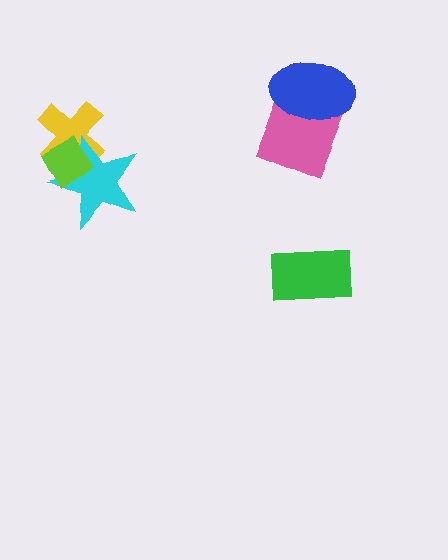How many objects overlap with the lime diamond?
2 objects overlap with the lime diamond.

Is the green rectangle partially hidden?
No, no other shape covers it.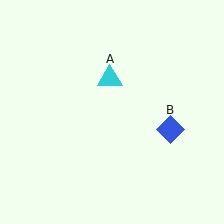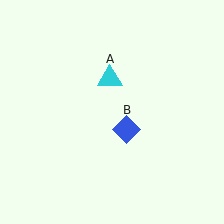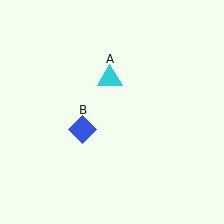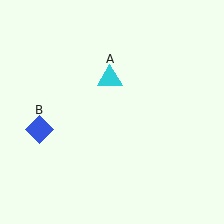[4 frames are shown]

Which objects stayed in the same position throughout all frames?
Cyan triangle (object A) remained stationary.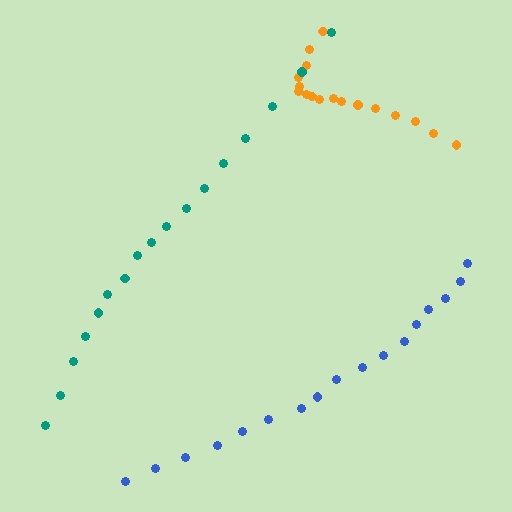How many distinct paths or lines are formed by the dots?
There are 3 distinct paths.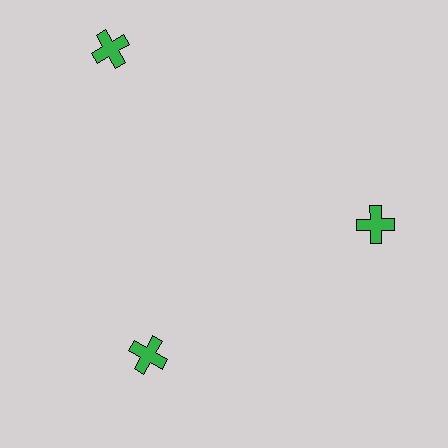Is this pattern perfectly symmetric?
No. The 3 green crosses are arranged in a ring, but one element near the 11 o'clock position is pushed outward from the center, breaking the 3-fold rotational symmetry.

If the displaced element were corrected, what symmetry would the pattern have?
It would have 3-fold rotational symmetry — the pattern would map onto itself every 120 degrees.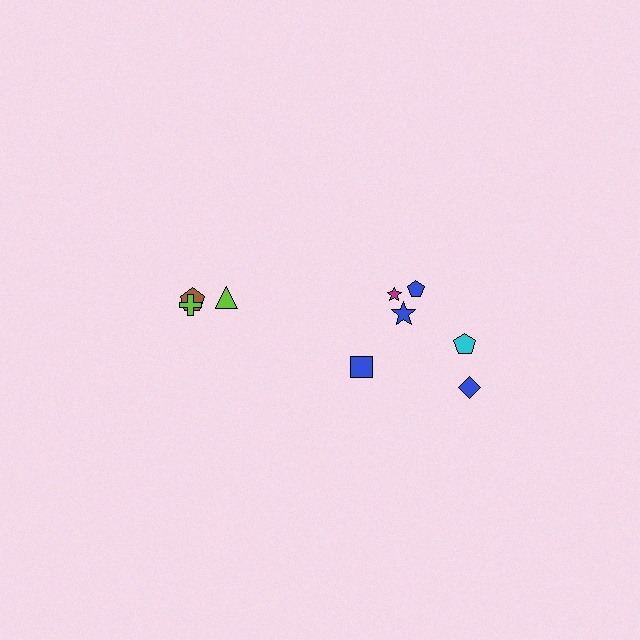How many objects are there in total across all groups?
There are 9 objects.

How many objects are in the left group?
There are 3 objects.